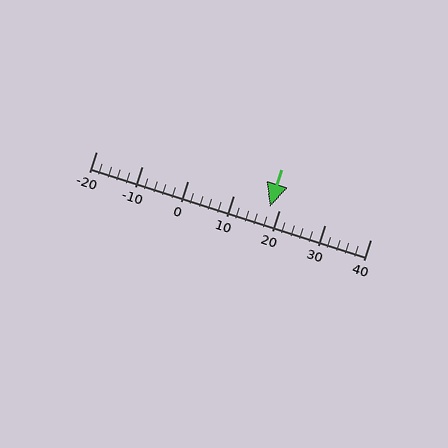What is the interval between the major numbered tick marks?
The major tick marks are spaced 10 units apart.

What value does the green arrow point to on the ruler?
The green arrow points to approximately 18.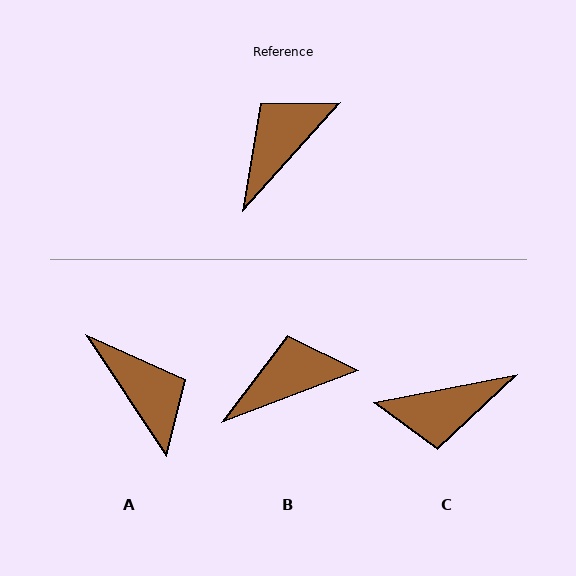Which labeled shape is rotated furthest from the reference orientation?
C, about 143 degrees away.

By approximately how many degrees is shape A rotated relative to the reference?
Approximately 105 degrees clockwise.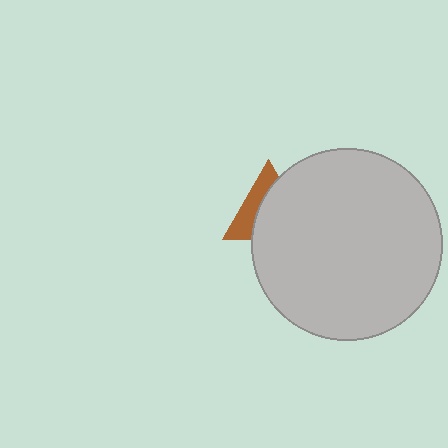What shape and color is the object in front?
The object in front is a light gray circle.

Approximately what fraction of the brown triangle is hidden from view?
Roughly 61% of the brown triangle is hidden behind the light gray circle.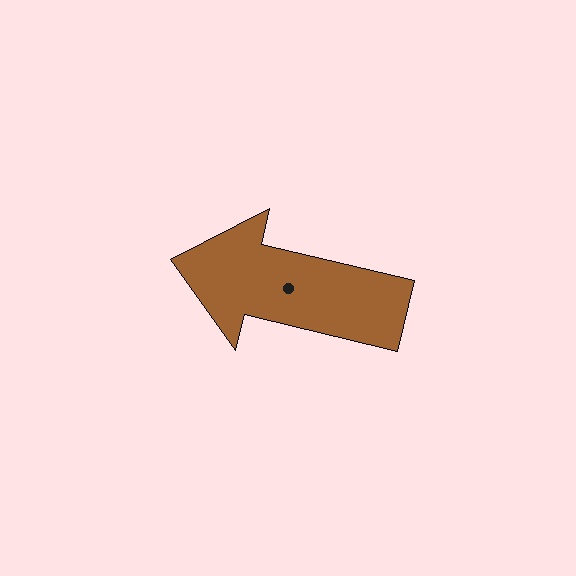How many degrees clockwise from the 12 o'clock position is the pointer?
Approximately 283 degrees.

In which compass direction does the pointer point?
West.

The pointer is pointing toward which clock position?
Roughly 9 o'clock.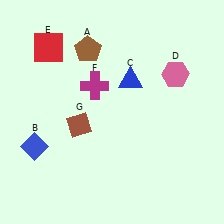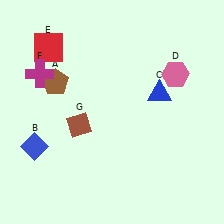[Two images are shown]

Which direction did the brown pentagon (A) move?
The brown pentagon (A) moved left.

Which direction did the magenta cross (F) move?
The magenta cross (F) moved left.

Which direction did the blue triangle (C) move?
The blue triangle (C) moved right.